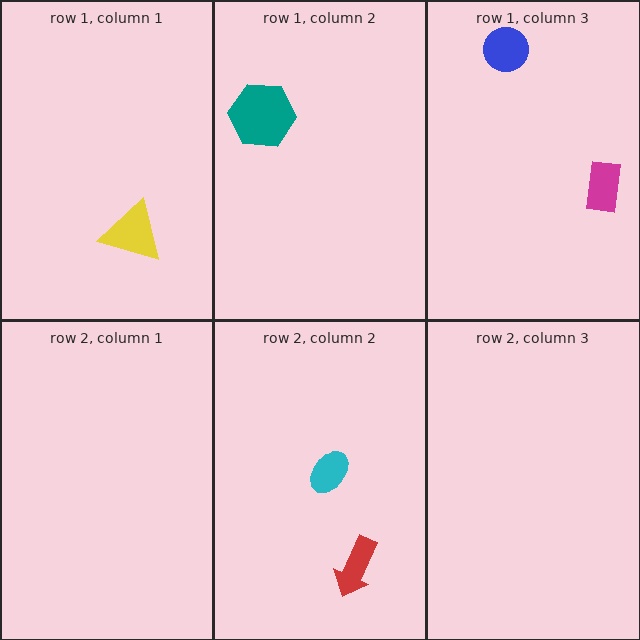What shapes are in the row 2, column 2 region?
The red arrow, the cyan ellipse.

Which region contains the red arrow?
The row 2, column 2 region.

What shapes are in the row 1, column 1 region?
The yellow triangle.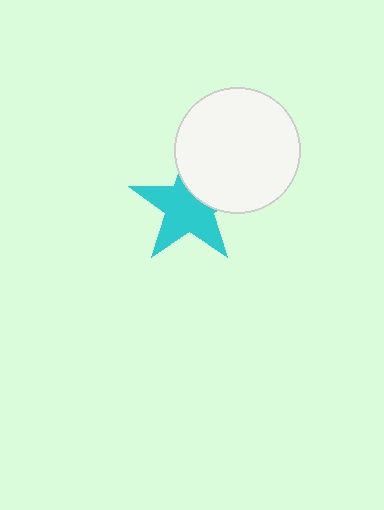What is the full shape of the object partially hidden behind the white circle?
The partially hidden object is a cyan star.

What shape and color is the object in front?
The object in front is a white circle.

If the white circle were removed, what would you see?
You would see the complete cyan star.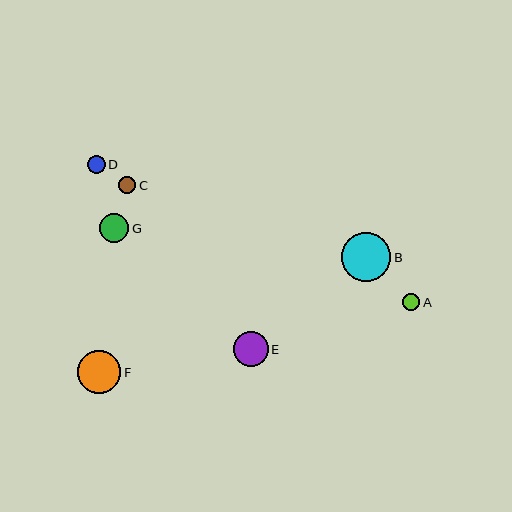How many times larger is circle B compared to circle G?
Circle B is approximately 1.7 times the size of circle G.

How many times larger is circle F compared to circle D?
Circle F is approximately 2.5 times the size of circle D.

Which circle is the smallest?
Circle A is the smallest with a size of approximately 17 pixels.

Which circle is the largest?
Circle B is the largest with a size of approximately 49 pixels.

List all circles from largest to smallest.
From largest to smallest: B, F, E, G, D, C, A.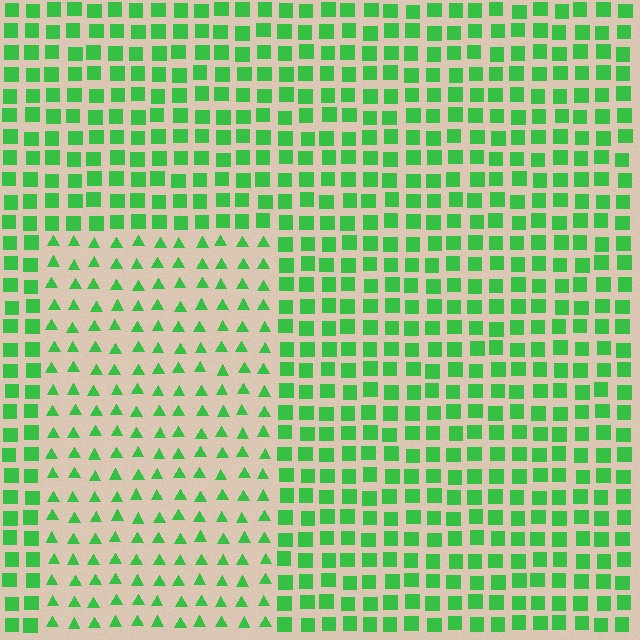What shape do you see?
I see a rectangle.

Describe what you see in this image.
The image is filled with small green elements arranged in a uniform grid. A rectangle-shaped region contains triangles, while the surrounding area contains squares. The boundary is defined purely by the change in element shape.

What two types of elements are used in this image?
The image uses triangles inside the rectangle region and squares outside it.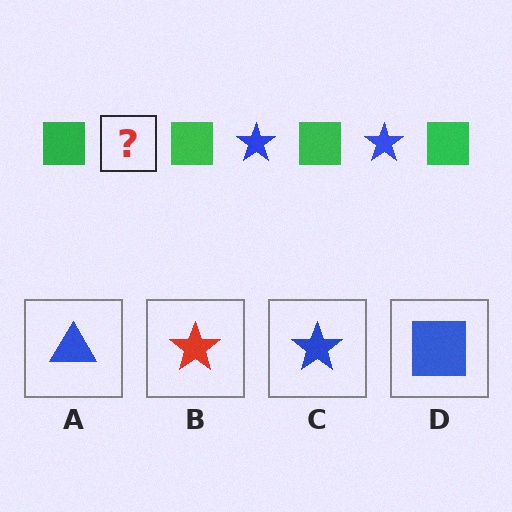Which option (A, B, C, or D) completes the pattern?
C.